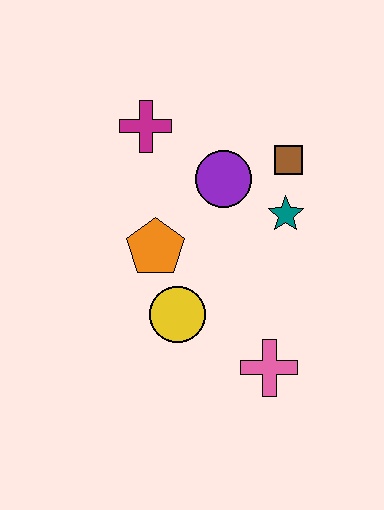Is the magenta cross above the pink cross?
Yes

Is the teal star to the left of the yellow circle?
No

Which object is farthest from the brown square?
The pink cross is farthest from the brown square.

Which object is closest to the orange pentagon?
The yellow circle is closest to the orange pentagon.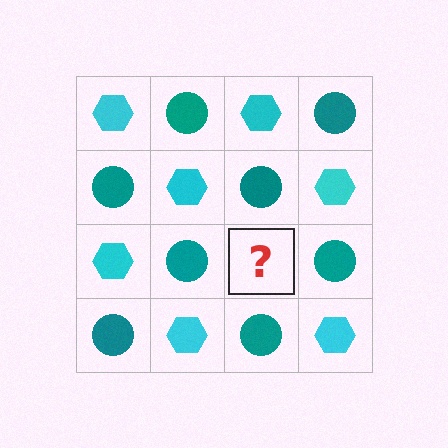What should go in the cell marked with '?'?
The missing cell should contain a cyan hexagon.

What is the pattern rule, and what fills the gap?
The rule is that it alternates cyan hexagon and teal circle in a checkerboard pattern. The gap should be filled with a cyan hexagon.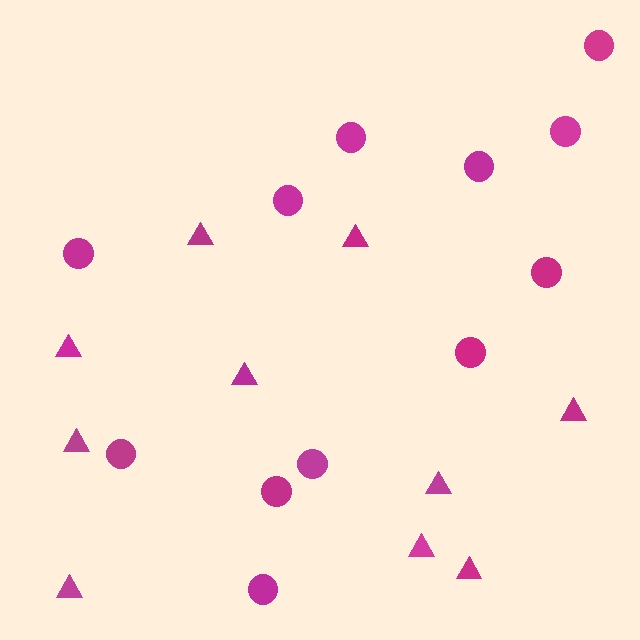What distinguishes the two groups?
There are 2 groups: one group of circles (12) and one group of triangles (10).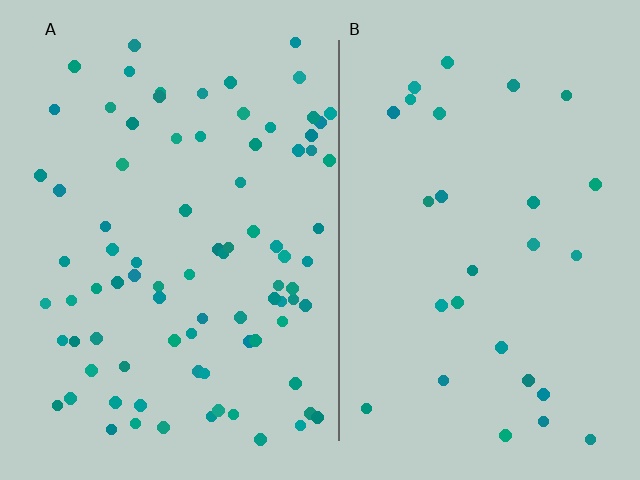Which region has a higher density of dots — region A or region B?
A (the left).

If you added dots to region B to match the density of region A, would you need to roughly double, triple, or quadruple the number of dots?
Approximately triple.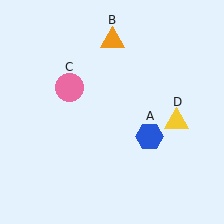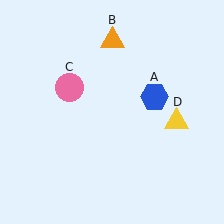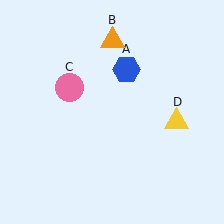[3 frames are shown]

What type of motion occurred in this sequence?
The blue hexagon (object A) rotated counterclockwise around the center of the scene.